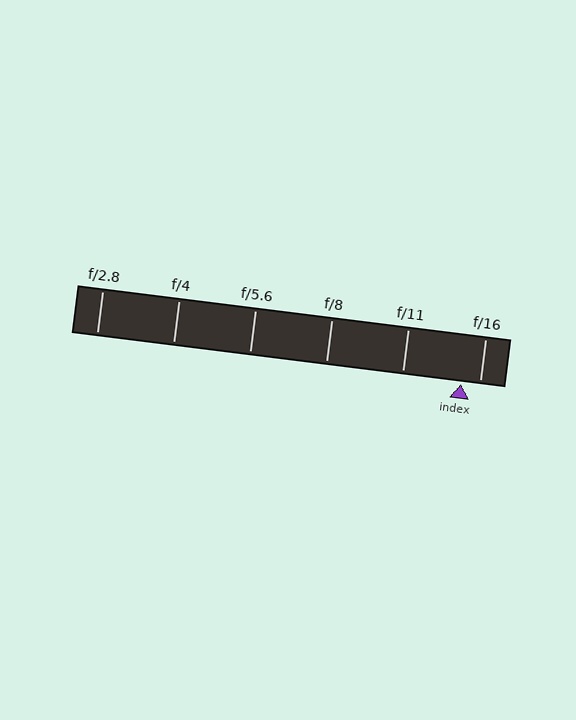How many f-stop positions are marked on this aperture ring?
There are 6 f-stop positions marked.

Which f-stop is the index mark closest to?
The index mark is closest to f/16.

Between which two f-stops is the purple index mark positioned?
The index mark is between f/11 and f/16.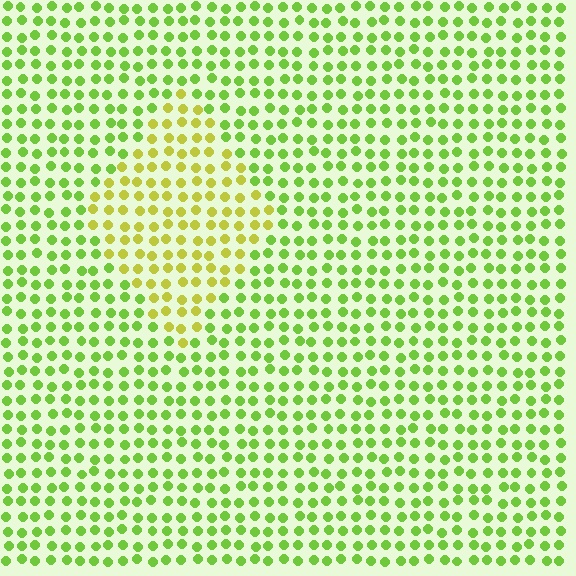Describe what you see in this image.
The image is filled with small lime elements in a uniform arrangement. A diamond-shaped region is visible where the elements are tinted to a slightly different hue, forming a subtle color boundary.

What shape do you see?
I see a diamond.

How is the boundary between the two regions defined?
The boundary is defined purely by a slight shift in hue (about 34 degrees). Spacing, size, and orientation are identical on both sides.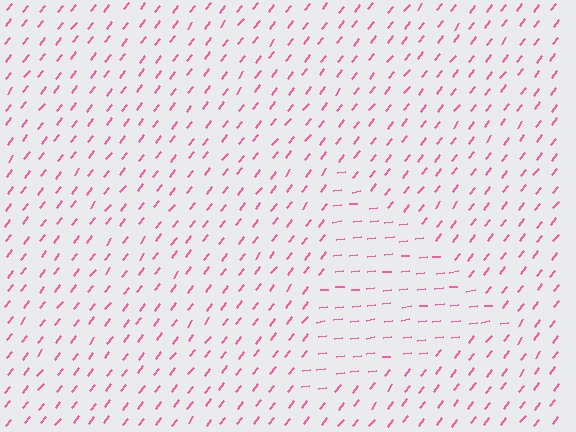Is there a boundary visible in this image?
Yes, there is a texture boundary formed by a change in line orientation.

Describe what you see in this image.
The image is filled with small pink line segments. A triangle region in the image has lines oriented differently from the surrounding lines, creating a visible texture boundary.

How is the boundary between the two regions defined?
The boundary is defined purely by a change in line orientation (approximately 45 degrees difference). All lines are the same color and thickness.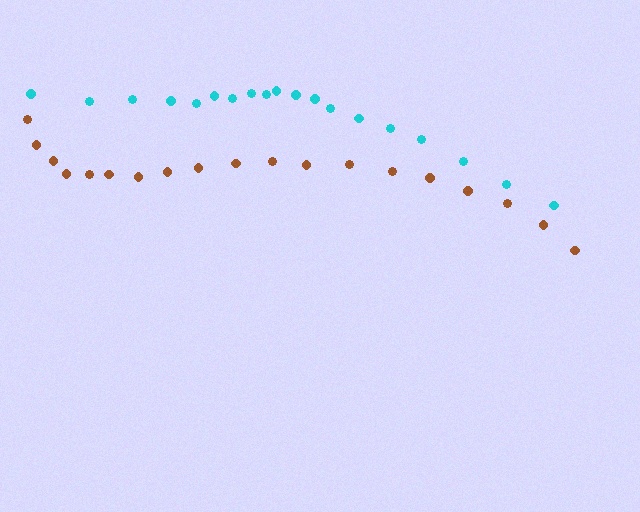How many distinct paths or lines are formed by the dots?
There are 2 distinct paths.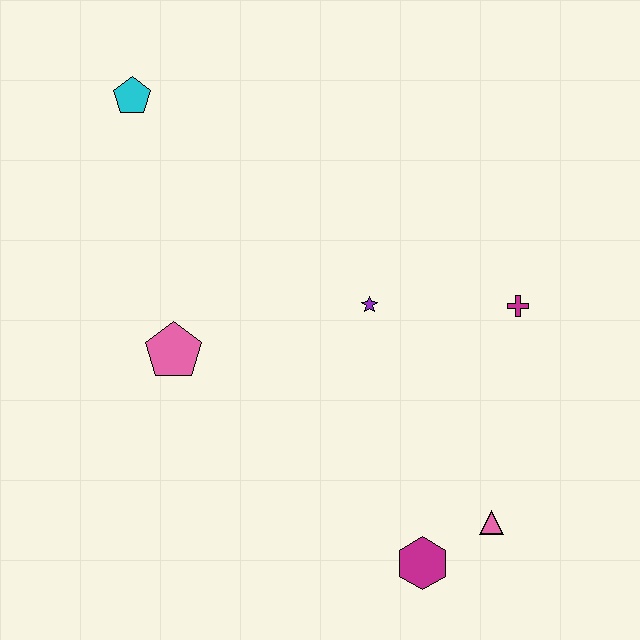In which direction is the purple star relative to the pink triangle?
The purple star is above the pink triangle.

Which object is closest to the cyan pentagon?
The pink pentagon is closest to the cyan pentagon.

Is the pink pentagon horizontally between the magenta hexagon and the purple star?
No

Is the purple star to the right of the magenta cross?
No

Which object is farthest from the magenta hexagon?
The cyan pentagon is farthest from the magenta hexagon.